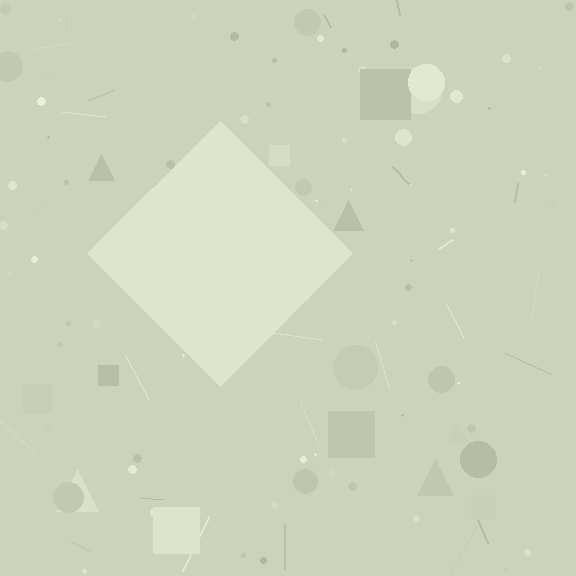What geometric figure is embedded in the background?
A diamond is embedded in the background.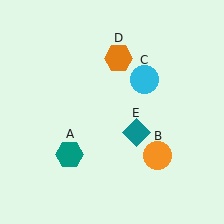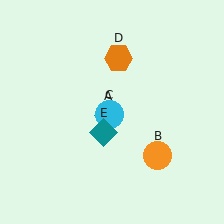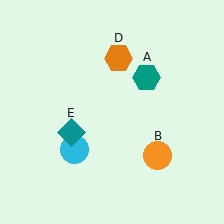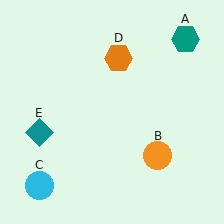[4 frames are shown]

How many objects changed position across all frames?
3 objects changed position: teal hexagon (object A), cyan circle (object C), teal diamond (object E).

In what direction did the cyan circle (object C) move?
The cyan circle (object C) moved down and to the left.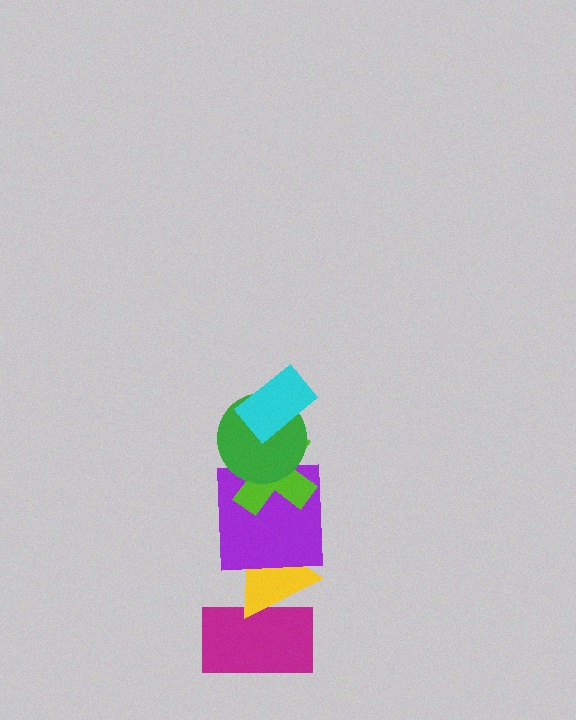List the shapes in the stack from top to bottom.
From top to bottom: the cyan rectangle, the green circle, the lime cross, the purple square, the yellow triangle, the magenta rectangle.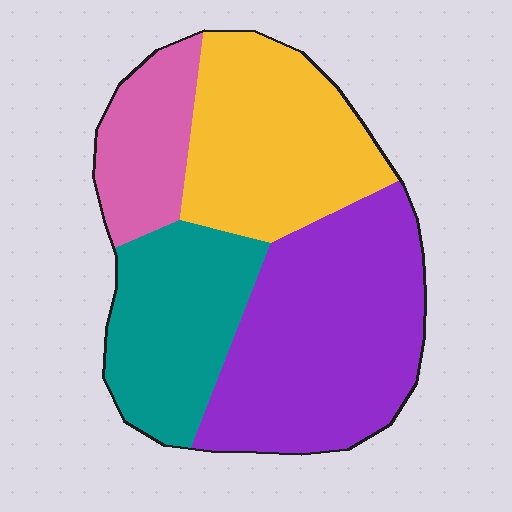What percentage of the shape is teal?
Teal covers 22% of the shape.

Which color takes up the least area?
Pink, at roughly 15%.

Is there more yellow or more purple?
Purple.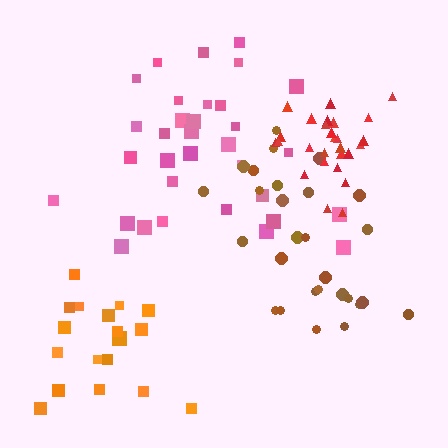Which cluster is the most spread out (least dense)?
Brown.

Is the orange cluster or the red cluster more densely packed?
Red.